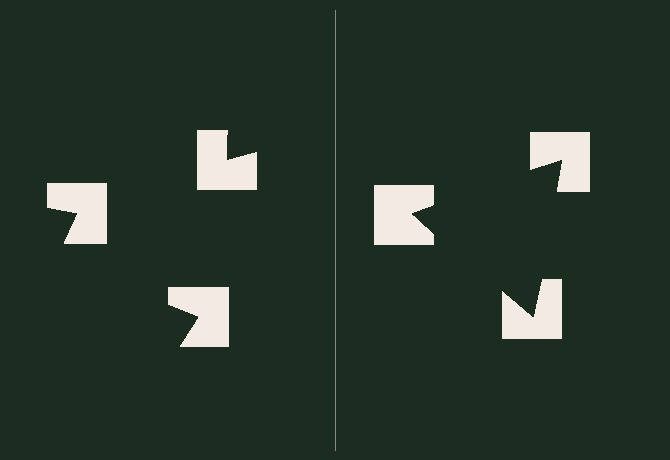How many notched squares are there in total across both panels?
6 — 3 on each side.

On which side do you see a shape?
An illusory triangle appears on the right side. On the left side the wedge cuts are rotated, so no coherent shape forms.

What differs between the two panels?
The notched squares are positioned identically on both sides; only the wedge orientations differ. On the right they align to a triangle; on the left they are misaligned.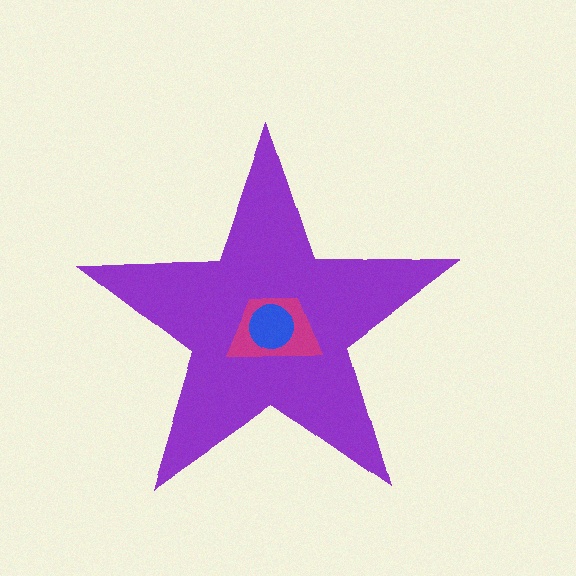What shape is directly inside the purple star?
The magenta trapezoid.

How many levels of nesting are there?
3.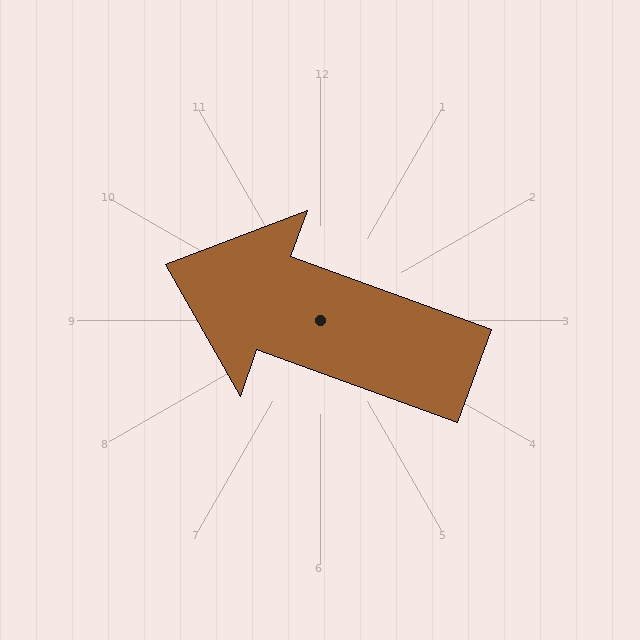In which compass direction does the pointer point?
West.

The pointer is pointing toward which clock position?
Roughly 10 o'clock.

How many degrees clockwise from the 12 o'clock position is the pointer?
Approximately 290 degrees.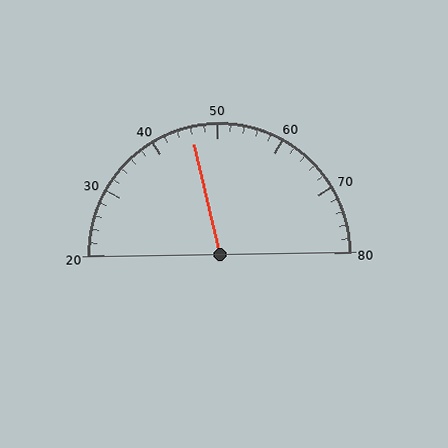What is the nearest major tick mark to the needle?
The nearest major tick mark is 50.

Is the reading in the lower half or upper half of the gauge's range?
The reading is in the lower half of the range (20 to 80).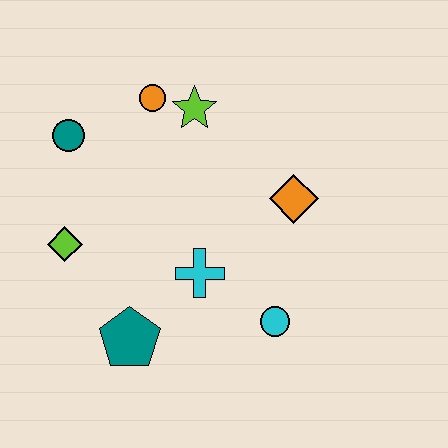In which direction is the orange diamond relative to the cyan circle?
The orange diamond is above the cyan circle.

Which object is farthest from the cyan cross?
The teal circle is farthest from the cyan cross.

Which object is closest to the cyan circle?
The cyan cross is closest to the cyan circle.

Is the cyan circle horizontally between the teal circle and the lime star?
No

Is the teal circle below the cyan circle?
No